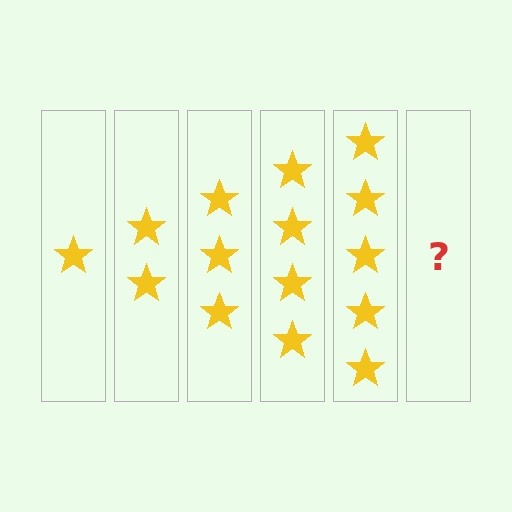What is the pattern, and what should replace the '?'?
The pattern is that each step adds one more star. The '?' should be 6 stars.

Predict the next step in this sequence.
The next step is 6 stars.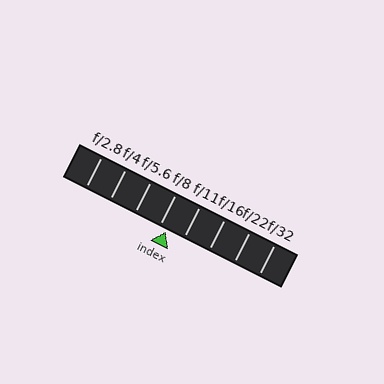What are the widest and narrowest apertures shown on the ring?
The widest aperture shown is f/2.8 and the narrowest is f/32.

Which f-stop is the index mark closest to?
The index mark is closest to f/8.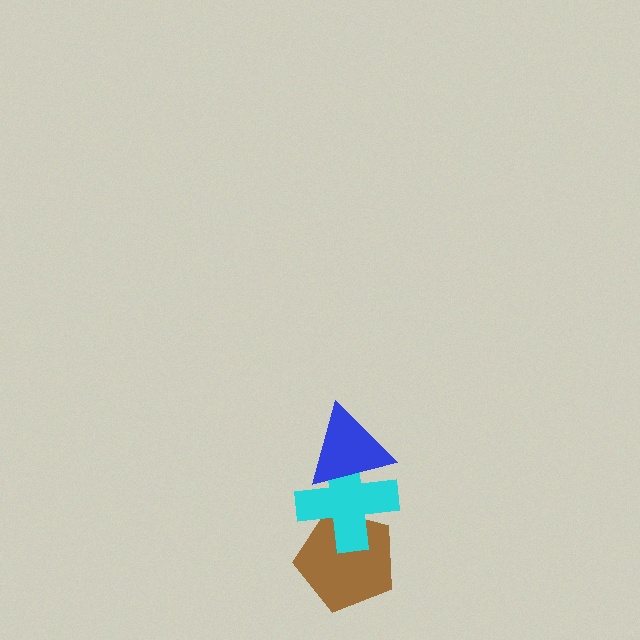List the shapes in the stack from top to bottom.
From top to bottom: the blue triangle, the cyan cross, the brown pentagon.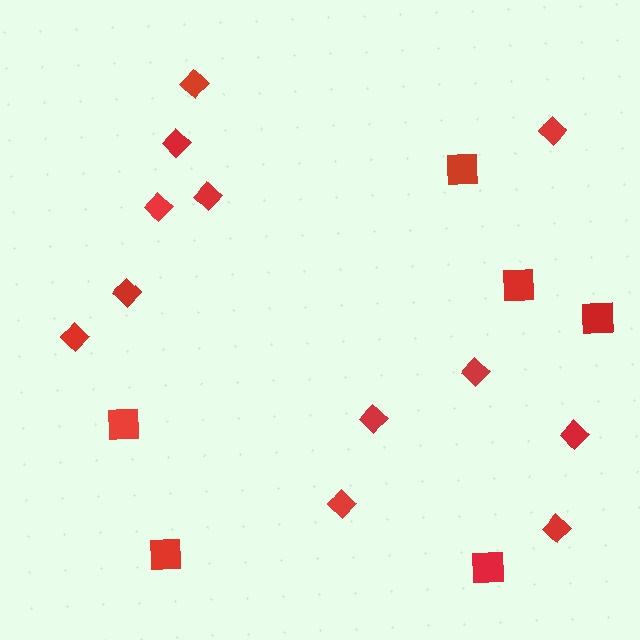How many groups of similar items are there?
There are 2 groups: one group of squares (6) and one group of diamonds (12).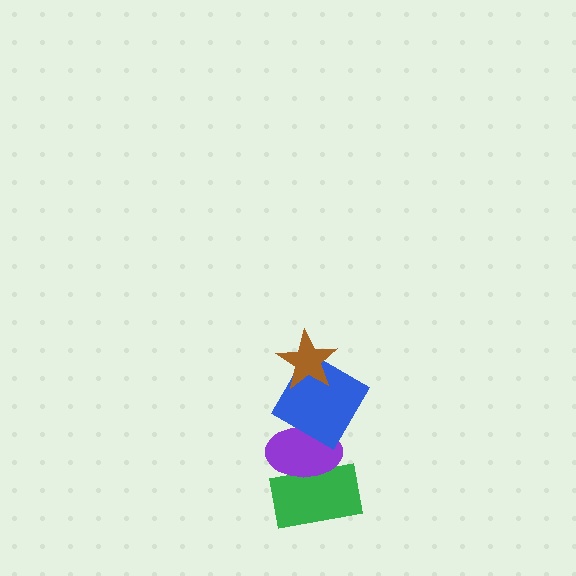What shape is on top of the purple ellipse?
The blue diamond is on top of the purple ellipse.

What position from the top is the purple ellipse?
The purple ellipse is 3rd from the top.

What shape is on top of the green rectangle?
The purple ellipse is on top of the green rectangle.